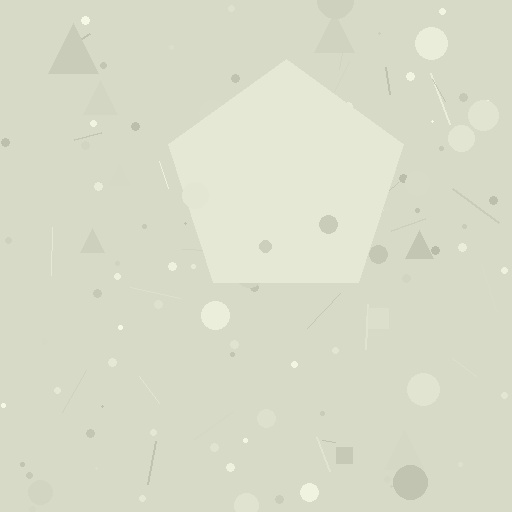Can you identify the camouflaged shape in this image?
The camouflaged shape is a pentagon.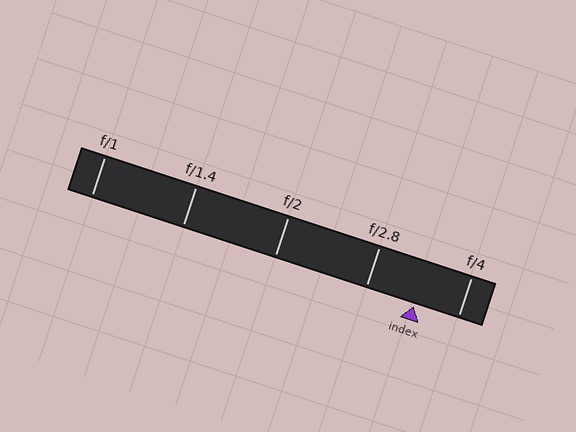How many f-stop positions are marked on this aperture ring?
There are 5 f-stop positions marked.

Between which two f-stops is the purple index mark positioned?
The index mark is between f/2.8 and f/4.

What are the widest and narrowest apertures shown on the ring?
The widest aperture shown is f/1 and the narrowest is f/4.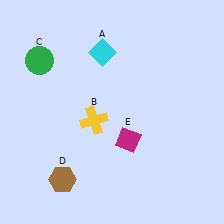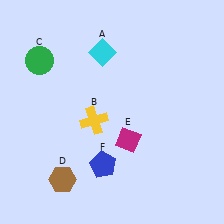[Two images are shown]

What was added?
A blue pentagon (F) was added in Image 2.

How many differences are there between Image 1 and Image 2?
There is 1 difference between the two images.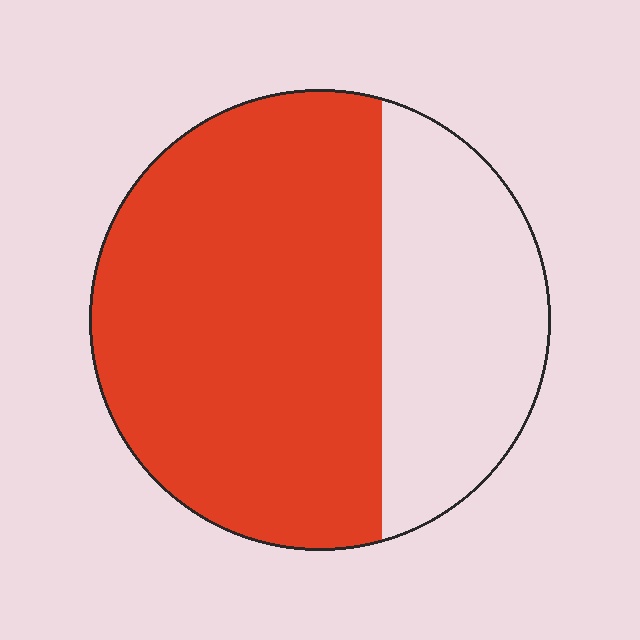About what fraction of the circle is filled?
About two thirds (2/3).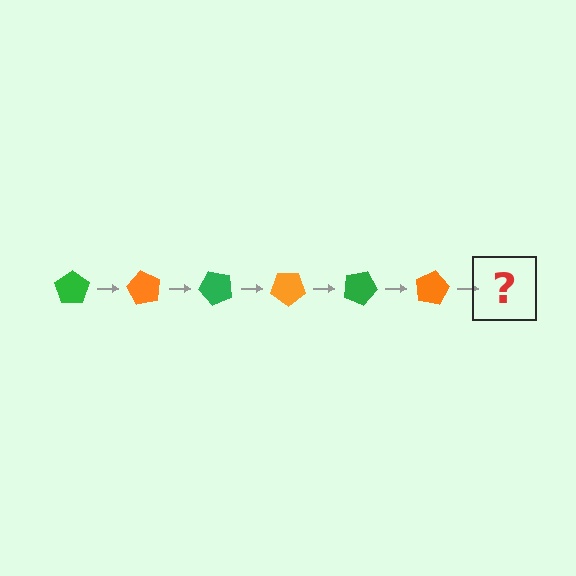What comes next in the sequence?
The next element should be a green pentagon, rotated 360 degrees from the start.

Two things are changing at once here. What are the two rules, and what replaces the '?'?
The two rules are that it rotates 60 degrees each step and the color cycles through green and orange. The '?' should be a green pentagon, rotated 360 degrees from the start.